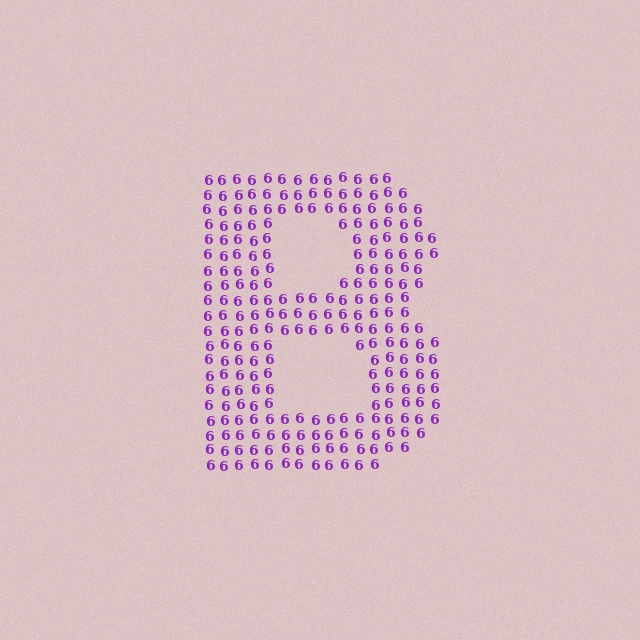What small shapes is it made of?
It is made of small digit 6's.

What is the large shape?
The large shape is the letter B.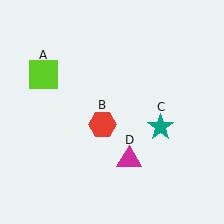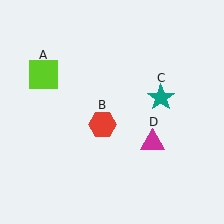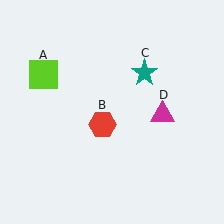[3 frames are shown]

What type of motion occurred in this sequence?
The teal star (object C), magenta triangle (object D) rotated counterclockwise around the center of the scene.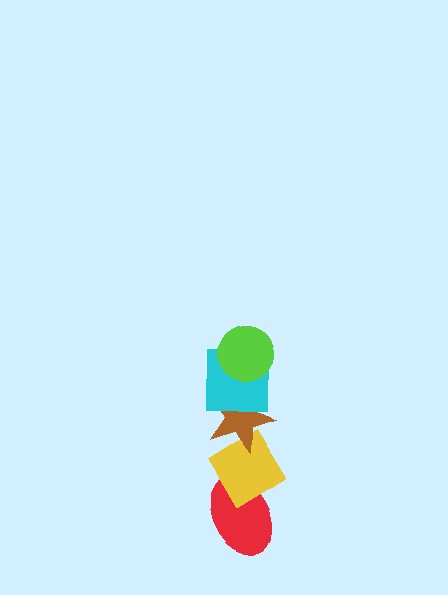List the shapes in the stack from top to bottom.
From top to bottom: the lime circle, the cyan square, the brown star, the yellow diamond, the red ellipse.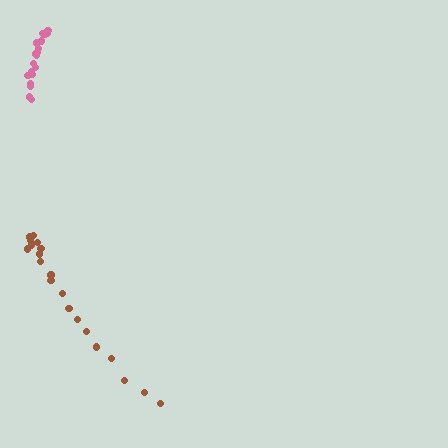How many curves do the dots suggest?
There are 2 distinct paths.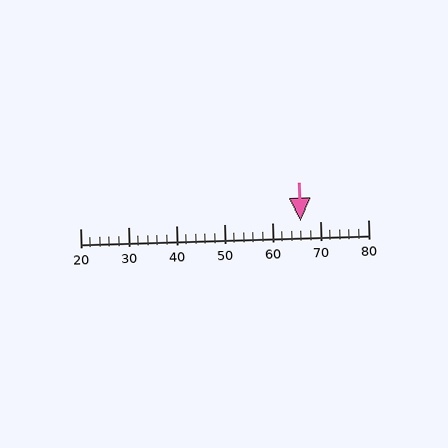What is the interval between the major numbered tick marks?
The major tick marks are spaced 10 units apart.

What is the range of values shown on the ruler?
The ruler shows values from 20 to 80.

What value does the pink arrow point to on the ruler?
The pink arrow points to approximately 66.